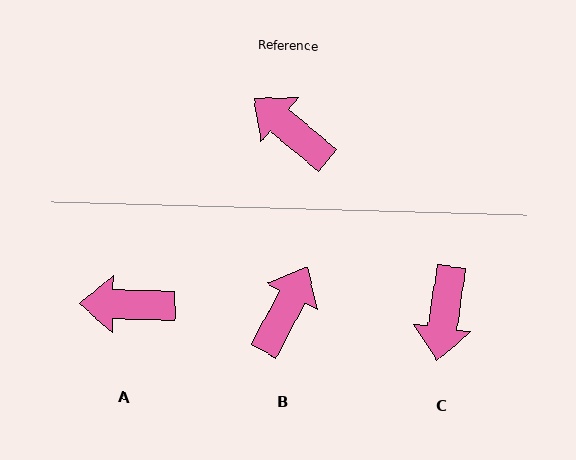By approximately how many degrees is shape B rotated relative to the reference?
Approximately 77 degrees clockwise.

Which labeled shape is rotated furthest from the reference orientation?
C, about 122 degrees away.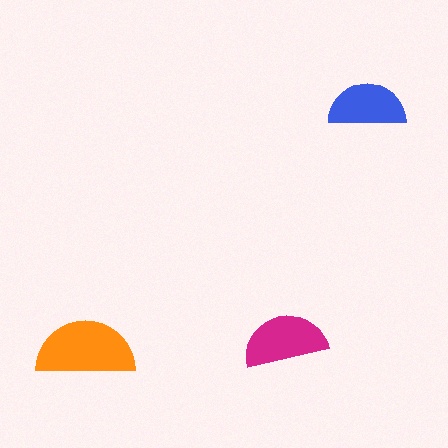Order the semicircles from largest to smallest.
the orange one, the magenta one, the blue one.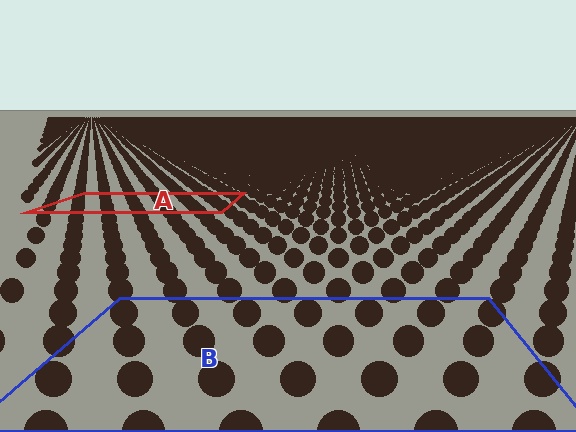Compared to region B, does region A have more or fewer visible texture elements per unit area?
Region A has more texture elements per unit area — they are packed more densely because it is farther away.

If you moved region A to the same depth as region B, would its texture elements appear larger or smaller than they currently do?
They would appear larger. At a closer depth, the same texture elements are projected at a bigger on-screen size.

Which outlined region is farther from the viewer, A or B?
Region A is farther from the viewer — the texture elements inside it appear smaller and more densely packed.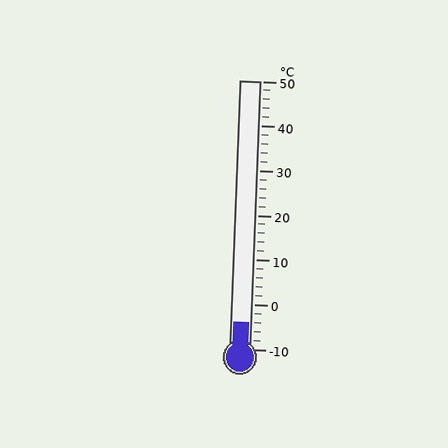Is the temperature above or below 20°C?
The temperature is below 20°C.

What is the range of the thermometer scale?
The thermometer scale ranges from -10°C to 50°C.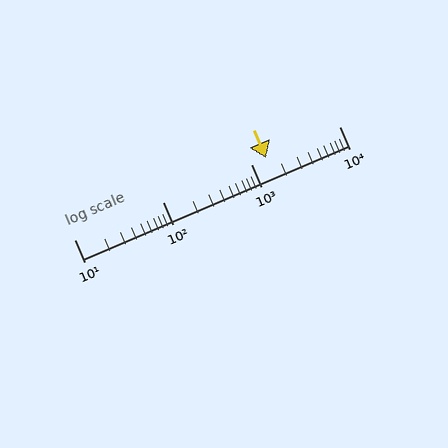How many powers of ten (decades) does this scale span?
The scale spans 3 decades, from 10 to 10000.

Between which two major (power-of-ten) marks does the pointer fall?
The pointer is between 1000 and 10000.